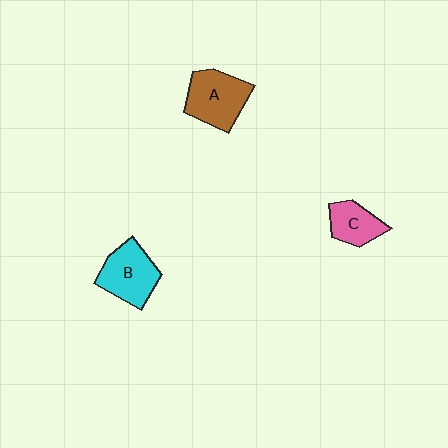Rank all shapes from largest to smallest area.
From largest to smallest: A (brown), B (cyan), C (pink).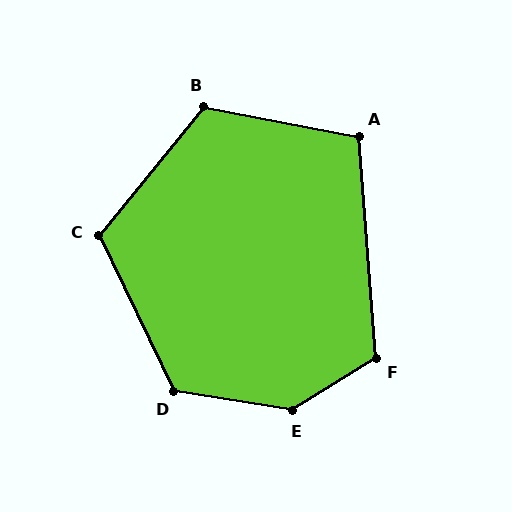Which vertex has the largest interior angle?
E, at approximately 140 degrees.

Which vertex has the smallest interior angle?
A, at approximately 105 degrees.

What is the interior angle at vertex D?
Approximately 125 degrees (obtuse).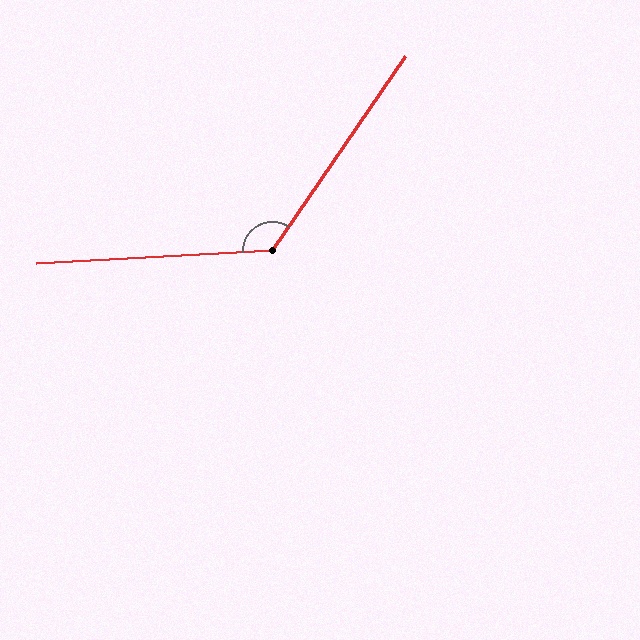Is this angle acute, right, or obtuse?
It is obtuse.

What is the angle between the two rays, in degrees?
Approximately 128 degrees.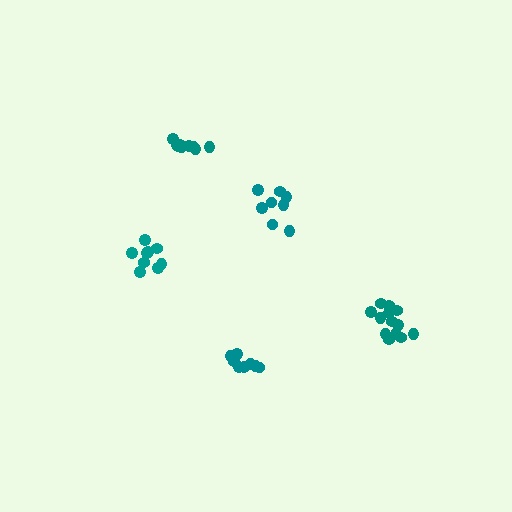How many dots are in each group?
Group 1: 8 dots, Group 2: 8 dots, Group 3: 9 dots, Group 4: 13 dots, Group 5: 9 dots (47 total).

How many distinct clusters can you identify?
There are 5 distinct clusters.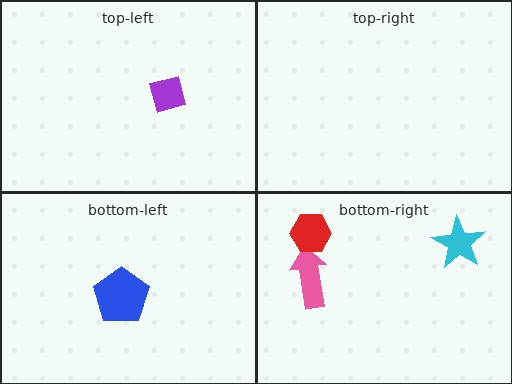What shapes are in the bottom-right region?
The cyan star, the pink arrow, the red hexagon.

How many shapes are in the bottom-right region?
3.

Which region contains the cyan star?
The bottom-right region.